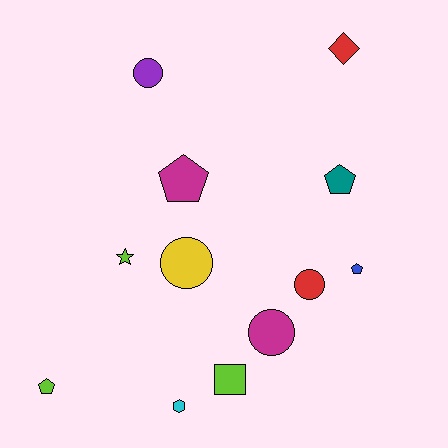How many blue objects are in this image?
There is 1 blue object.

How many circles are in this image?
There are 4 circles.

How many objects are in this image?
There are 12 objects.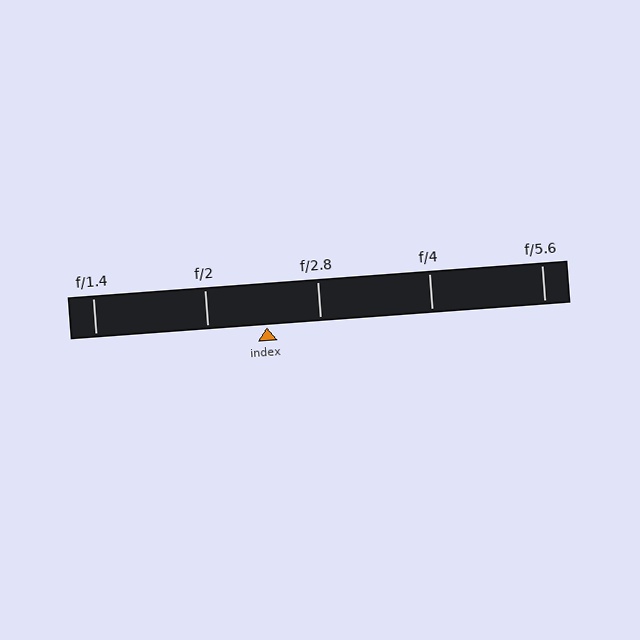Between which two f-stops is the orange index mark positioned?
The index mark is between f/2 and f/2.8.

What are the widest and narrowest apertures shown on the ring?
The widest aperture shown is f/1.4 and the narrowest is f/5.6.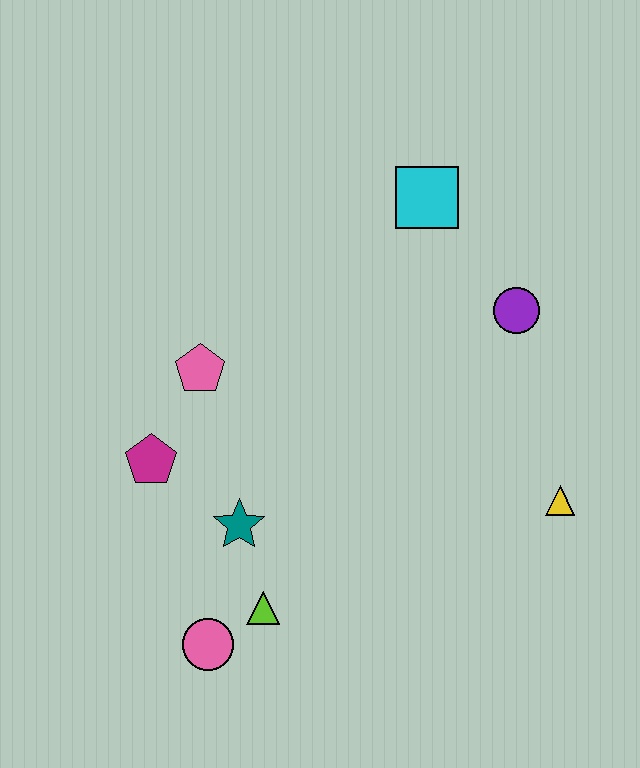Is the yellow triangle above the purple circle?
No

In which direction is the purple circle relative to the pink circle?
The purple circle is above the pink circle.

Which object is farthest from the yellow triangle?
The magenta pentagon is farthest from the yellow triangle.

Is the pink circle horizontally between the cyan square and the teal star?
No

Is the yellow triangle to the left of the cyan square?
No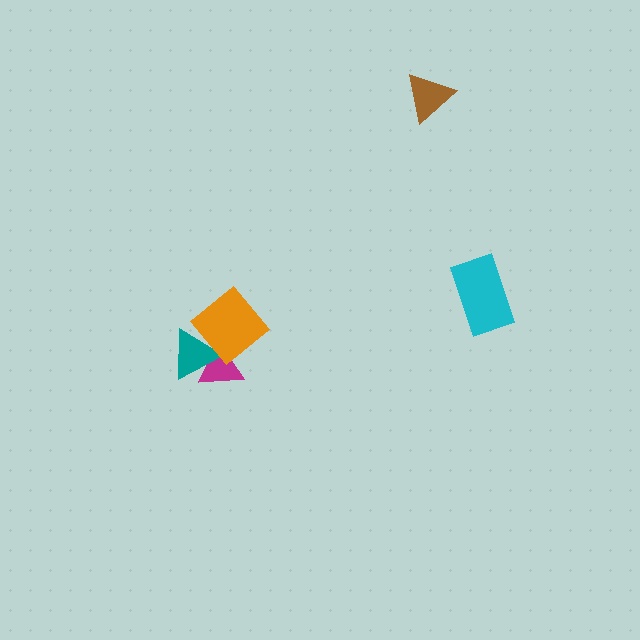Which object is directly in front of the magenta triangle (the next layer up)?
The teal triangle is directly in front of the magenta triangle.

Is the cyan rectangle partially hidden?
No, no other shape covers it.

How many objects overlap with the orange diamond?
2 objects overlap with the orange diamond.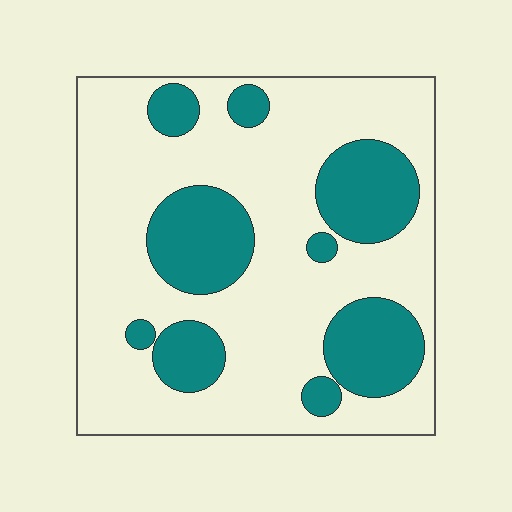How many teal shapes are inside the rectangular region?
9.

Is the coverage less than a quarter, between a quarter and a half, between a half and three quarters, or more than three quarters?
Between a quarter and a half.